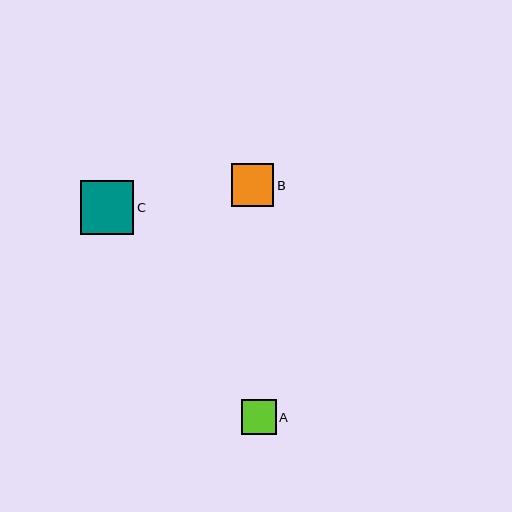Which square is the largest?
Square C is the largest with a size of approximately 54 pixels.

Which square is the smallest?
Square A is the smallest with a size of approximately 35 pixels.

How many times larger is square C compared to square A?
Square C is approximately 1.5 times the size of square A.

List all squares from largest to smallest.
From largest to smallest: C, B, A.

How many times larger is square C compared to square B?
Square C is approximately 1.3 times the size of square B.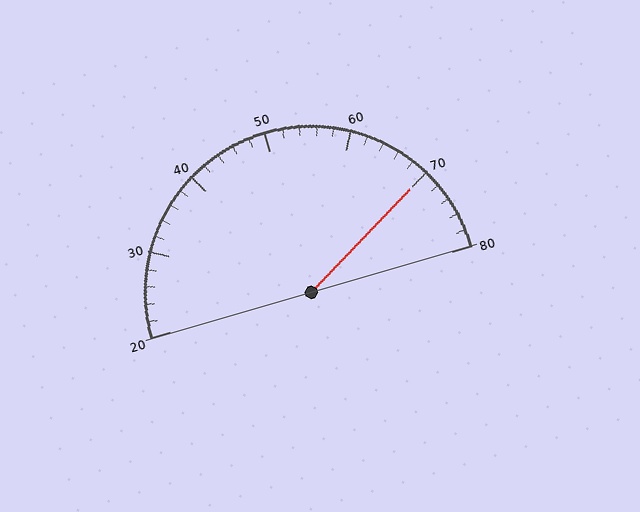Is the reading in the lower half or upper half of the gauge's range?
The reading is in the upper half of the range (20 to 80).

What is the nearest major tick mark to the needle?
The nearest major tick mark is 70.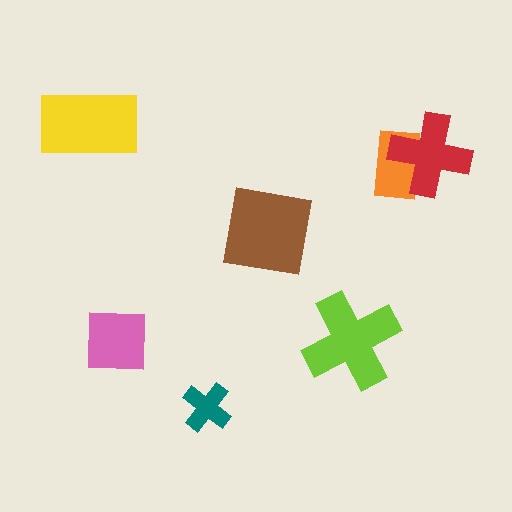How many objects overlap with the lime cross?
0 objects overlap with the lime cross.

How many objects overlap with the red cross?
1 object overlaps with the red cross.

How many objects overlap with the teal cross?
0 objects overlap with the teal cross.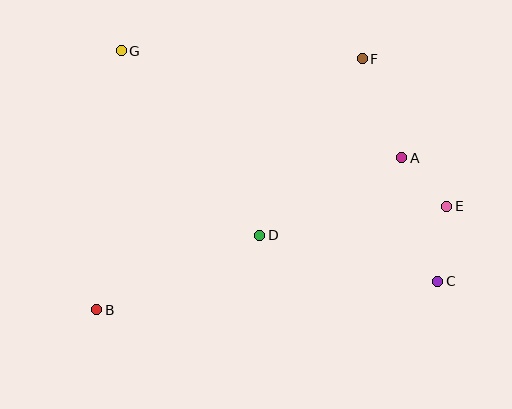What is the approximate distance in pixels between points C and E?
The distance between C and E is approximately 76 pixels.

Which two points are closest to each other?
Points A and E are closest to each other.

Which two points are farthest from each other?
Points C and G are farthest from each other.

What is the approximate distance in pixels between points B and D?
The distance between B and D is approximately 179 pixels.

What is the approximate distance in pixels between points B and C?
The distance between B and C is approximately 342 pixels.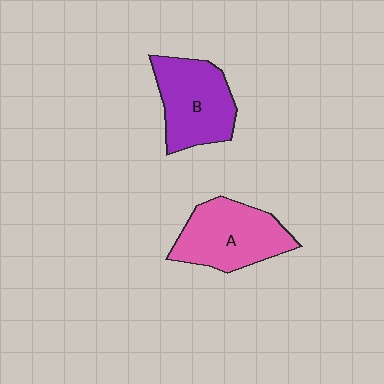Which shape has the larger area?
Shape A (pink).